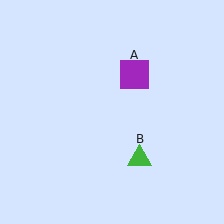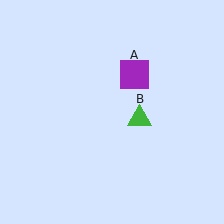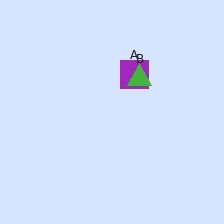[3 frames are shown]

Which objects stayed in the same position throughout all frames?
Purple square (object A) remained stationary.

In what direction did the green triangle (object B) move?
The green triangle (object B) moved up.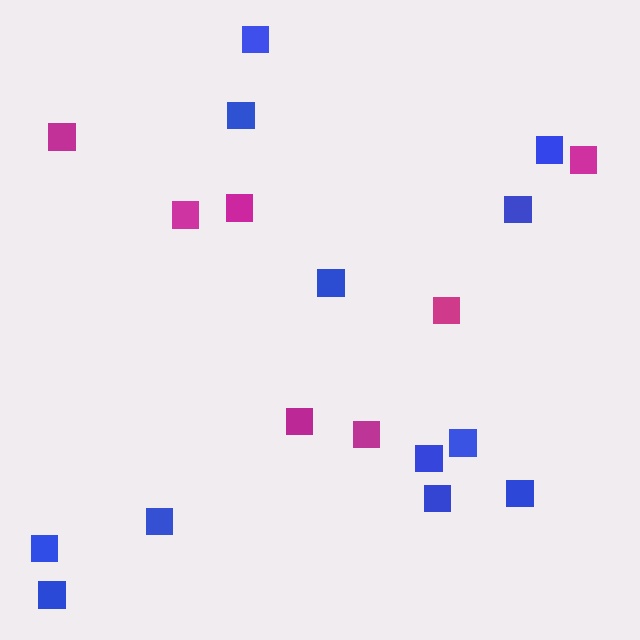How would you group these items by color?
There are 2 groups: one group of blue squares (12) and one group of magenta squares (7).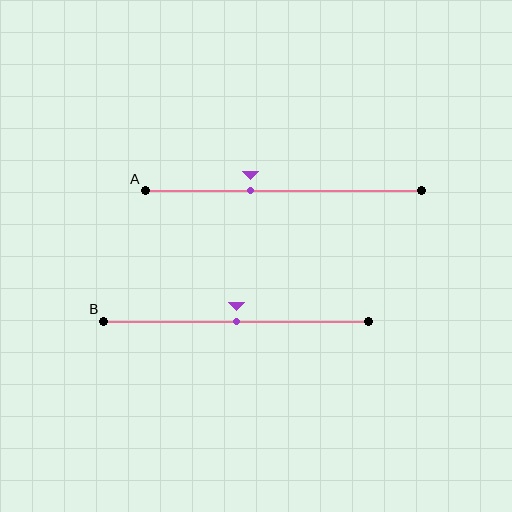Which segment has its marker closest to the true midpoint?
Segment B has its marker closest to the true midpoint.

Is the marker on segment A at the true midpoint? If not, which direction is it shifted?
No, the marker on segment A is shifted to the left by about 12% of the segment length.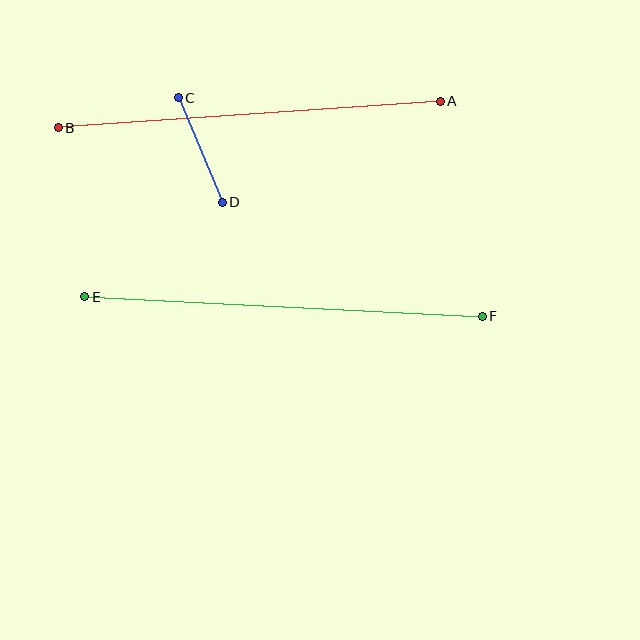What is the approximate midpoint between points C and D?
The midpoint is at approximately (200, 150) pixels.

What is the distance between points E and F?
The distance is approximately 398 pixels.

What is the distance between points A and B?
The distance is approximately 383 pixels.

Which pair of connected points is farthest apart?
Points E and F are farthest apart.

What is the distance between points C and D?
The distance is approximately 113 pixels.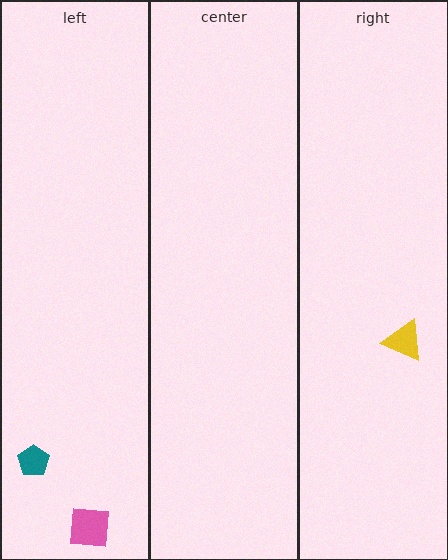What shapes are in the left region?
The teal pentagon, the pink square.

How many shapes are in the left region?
2.